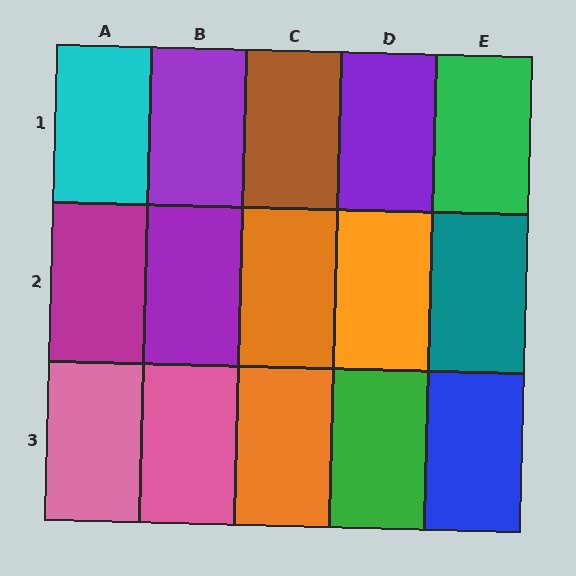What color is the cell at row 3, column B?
Pink.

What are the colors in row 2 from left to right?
Magenta, purple, orange, orange, teal.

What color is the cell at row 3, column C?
Orange.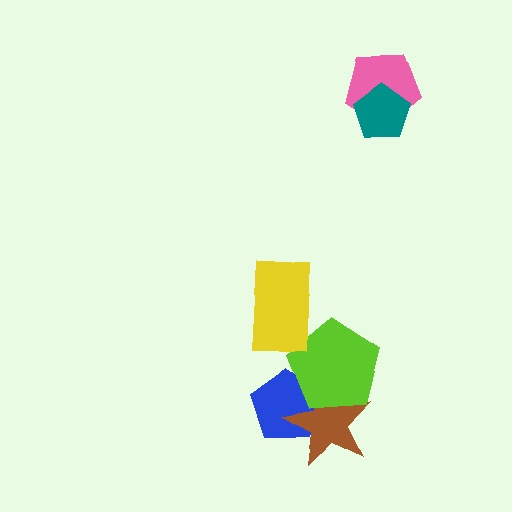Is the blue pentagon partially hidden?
Yes, it is partially covered by another shape.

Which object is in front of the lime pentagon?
The yellow rectangle is in front of the lime pentagon.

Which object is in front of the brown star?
The lime pentagon is in front of the brown star.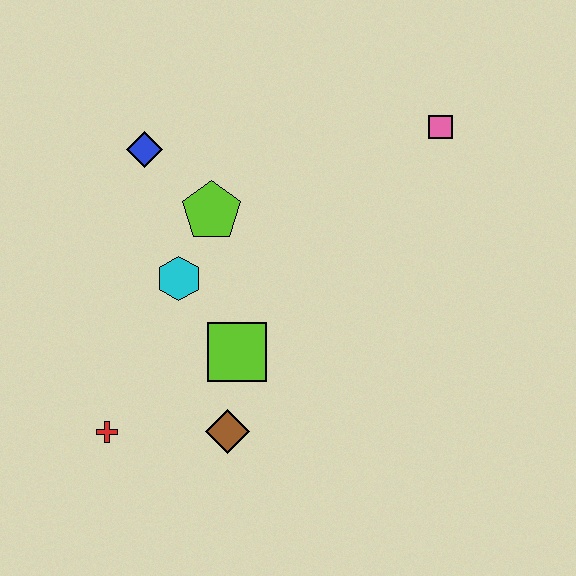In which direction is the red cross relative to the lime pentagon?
The red cross is below the lime pentagon.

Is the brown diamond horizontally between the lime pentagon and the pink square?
Yes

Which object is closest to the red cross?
The brown diamond is closest to the red cross.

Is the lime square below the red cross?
No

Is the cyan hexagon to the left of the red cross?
No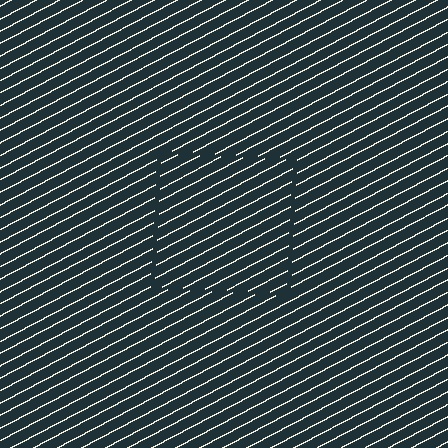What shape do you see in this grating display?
An illusory square. The interior of the shape contains the same grating, shifted by half a period — the contour is defined by the phase discontinuity where line-ends from the inner and outer gratings abut.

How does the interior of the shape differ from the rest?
The interior of the shape contains the same grating, shifted by half a period — the contour is defined by the phase discontinuity where line-ends from the inner and outer gratings abut.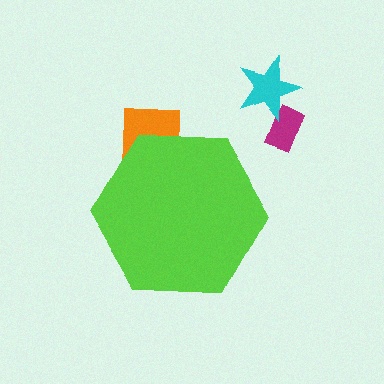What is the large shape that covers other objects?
A lime hexagon.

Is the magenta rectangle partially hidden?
No, the magenta rectangle is fully visible.